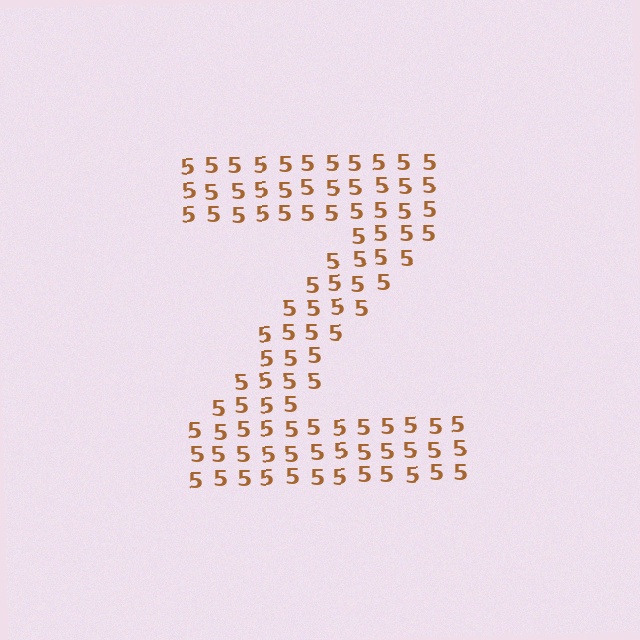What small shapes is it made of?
It is made of small digit 5's.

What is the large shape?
The large shape is the letter Z.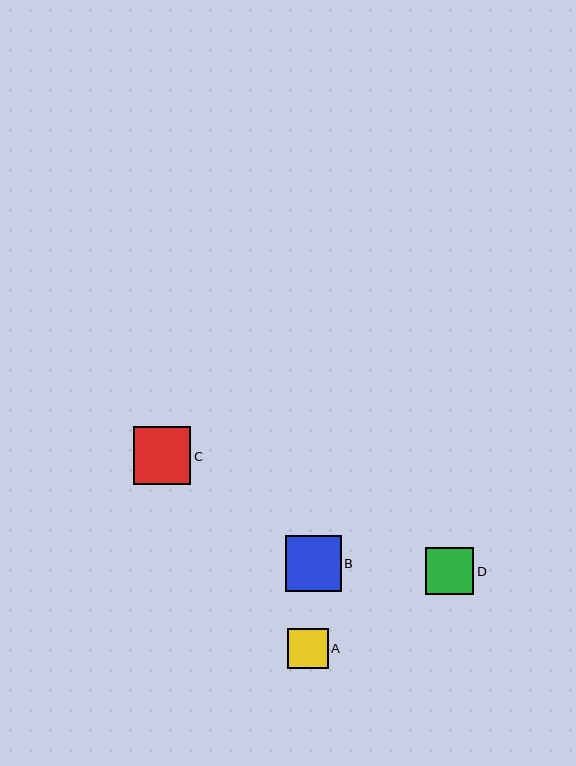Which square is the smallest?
Square A is the smallest with a size of approximately 40 pixels.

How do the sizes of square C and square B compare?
Square C and square B are approximately the same size.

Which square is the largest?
Square C is the largest with a size of approximately 57 pixels.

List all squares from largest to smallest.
From largest to smallest: C, B, D, A.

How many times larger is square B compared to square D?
Square B is approximately 1.2 times the size of square D.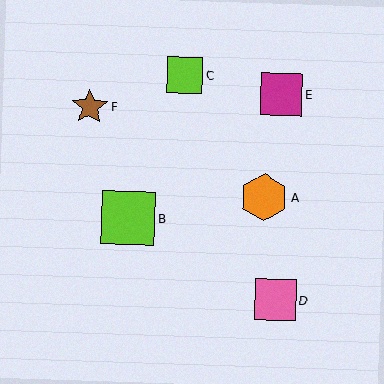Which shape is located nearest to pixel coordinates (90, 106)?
The brown star (labeled F) at (90, 107) is nearest to that location.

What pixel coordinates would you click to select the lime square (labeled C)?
Click at (185, 75) to select the lime square C.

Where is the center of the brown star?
The center of the brown star is at (90, 107).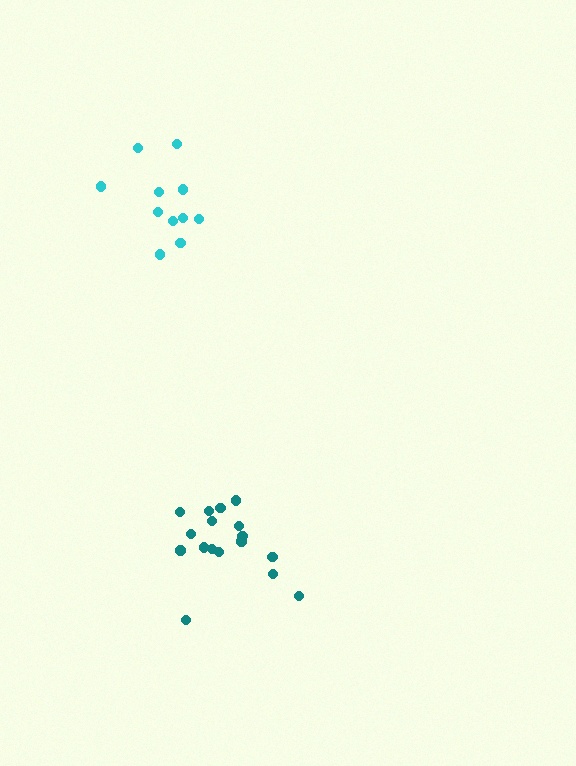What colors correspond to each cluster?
The clusters are colored: teal, cyan.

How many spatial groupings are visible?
There are 2 spatial groupings.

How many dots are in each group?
Group 1: 17 dots, Group 2: 12 dots (29 total).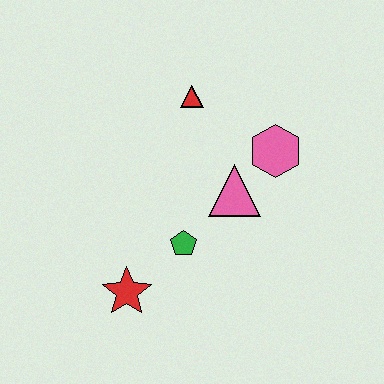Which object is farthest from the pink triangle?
The red star is farthest from the pink triangle.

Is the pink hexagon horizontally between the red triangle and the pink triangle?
No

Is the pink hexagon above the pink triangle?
Yes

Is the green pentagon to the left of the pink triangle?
Yes